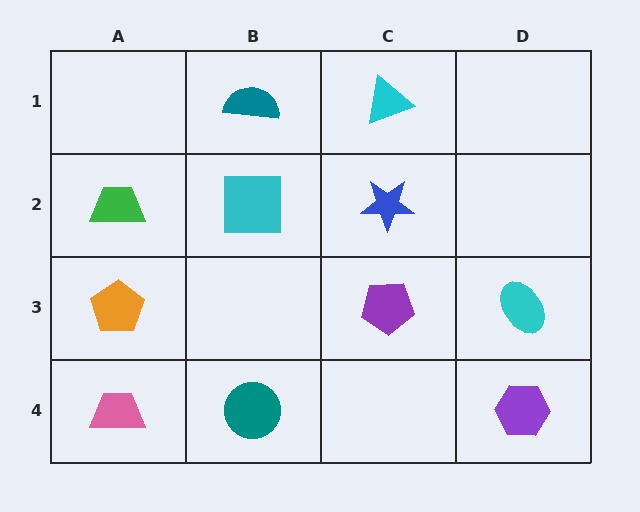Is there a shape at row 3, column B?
No, that cell is empty.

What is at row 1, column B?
A teal semicircle.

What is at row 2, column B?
A cyan square.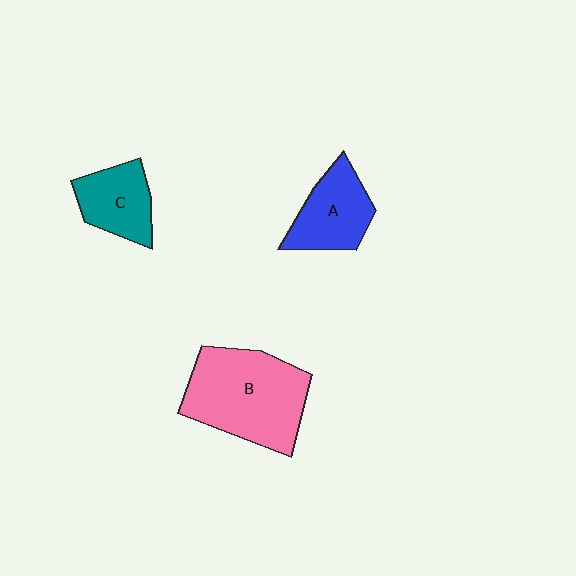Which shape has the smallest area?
Shape C (teal).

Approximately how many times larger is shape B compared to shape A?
Approximately 1.8 times.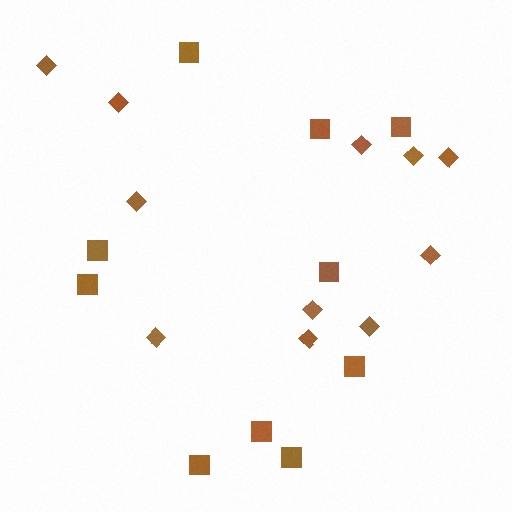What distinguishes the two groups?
There are 2 groups: one group of squares (10) and one group of diamonds (11).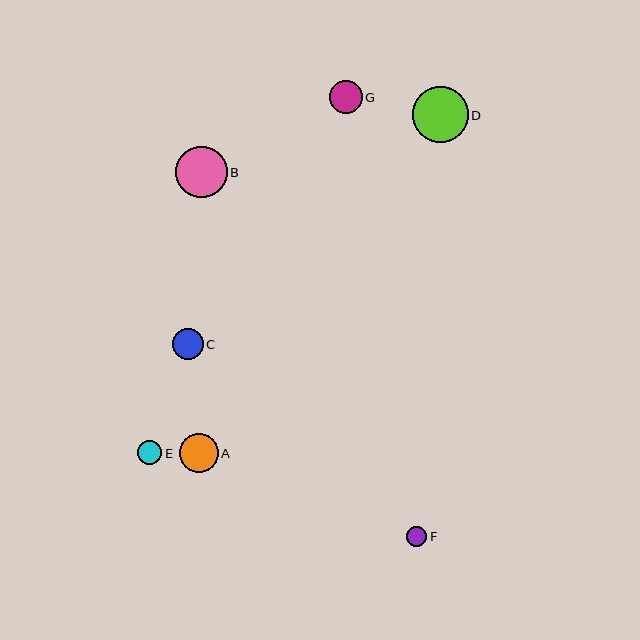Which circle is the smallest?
Circle F is the smallest with a size of approximately 20 pixels.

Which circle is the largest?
Circle D is the largest with a size of approximately 56 pixels.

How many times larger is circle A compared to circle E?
Circle A is approximately 1.6 times the size of circle E.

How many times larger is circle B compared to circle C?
Circle B is approximately 1.7 times the size of circle C.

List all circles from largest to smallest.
From largest to smallest: D, B, A, G, C, E, F.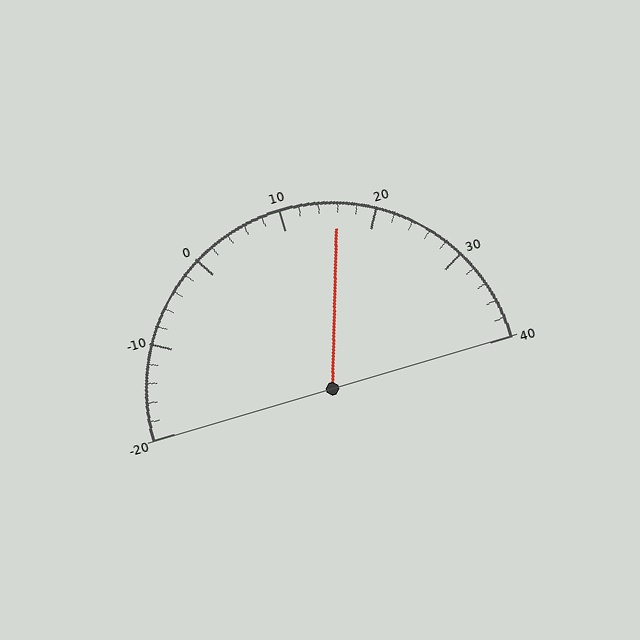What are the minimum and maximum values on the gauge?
The gauge ranges from -20 to 40.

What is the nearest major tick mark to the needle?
The nearest major tick mark is 20.